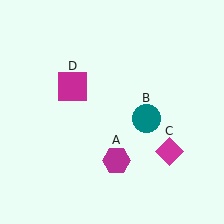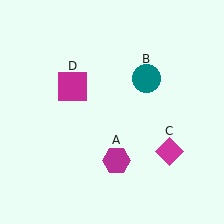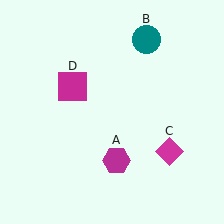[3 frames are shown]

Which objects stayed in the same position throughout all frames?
Magenta hexagon (object A) and magenta diamond (object C) and magenta square (object D) remained stationary.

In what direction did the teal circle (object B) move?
The teal circle (object B) moved up.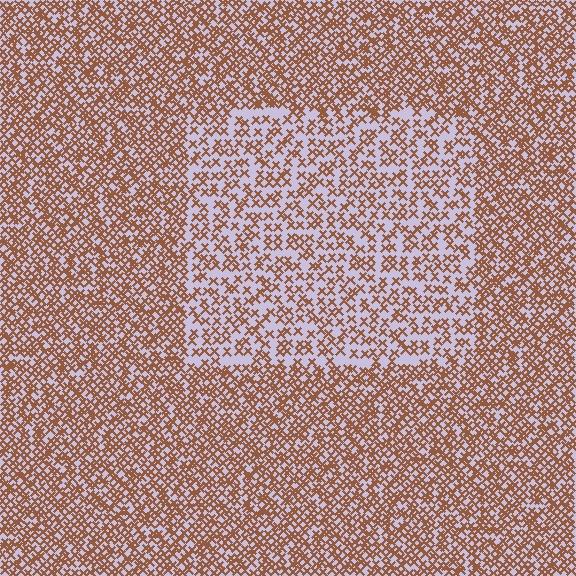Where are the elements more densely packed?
The elements are more densely packed outside the rectangle boundary.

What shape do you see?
I see a rectangle.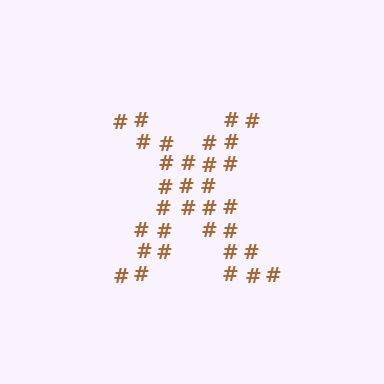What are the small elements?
The small elements are hash symbols.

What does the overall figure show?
The overall figure shows the letter X.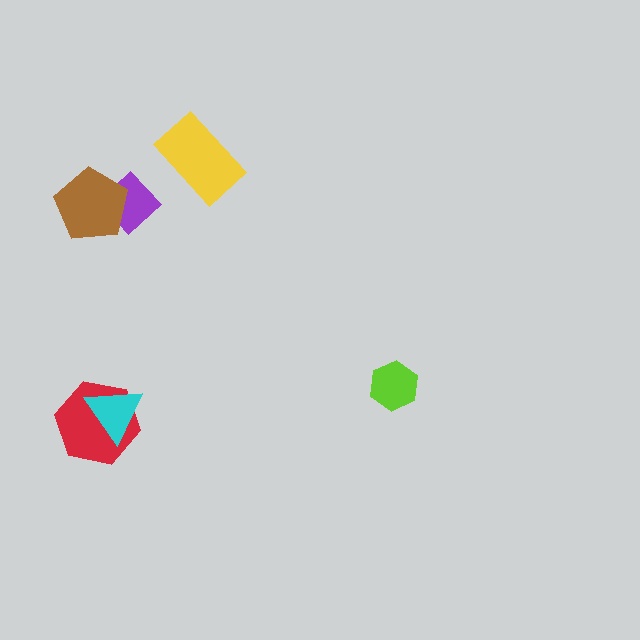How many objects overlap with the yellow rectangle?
0 objects overlap with the yellow rectangle.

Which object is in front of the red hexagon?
The cyan triangle is in front of the red hexagon.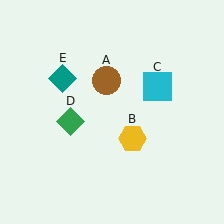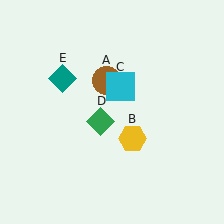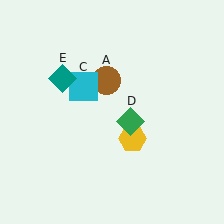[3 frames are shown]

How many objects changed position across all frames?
2 objects changed position: cyan square (object C), green diamond (object D).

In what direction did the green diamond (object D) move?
The green diamond (object D) moved right.